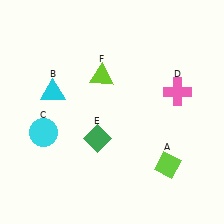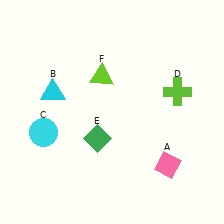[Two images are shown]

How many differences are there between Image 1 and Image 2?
There are 2 differences between the two images.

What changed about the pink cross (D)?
In Image 1, D is pink. In Image 2, it changed to lime.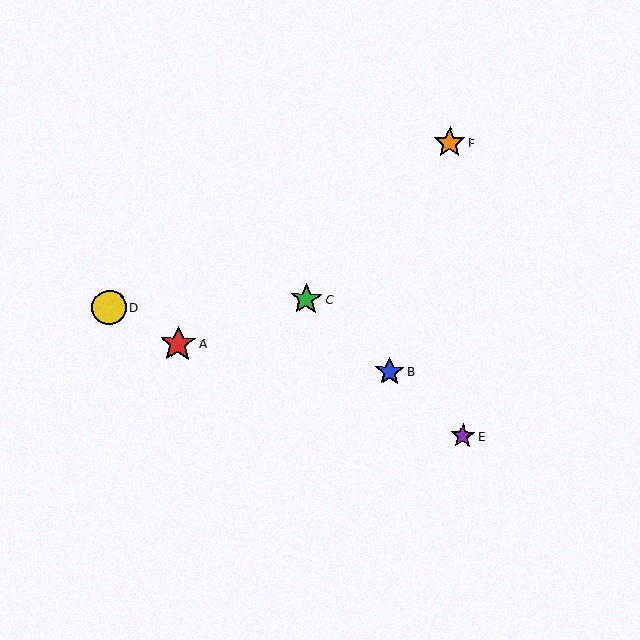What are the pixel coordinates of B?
Object B is at (389, 372).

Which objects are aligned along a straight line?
Objects B, C, E are aligned along a straight line.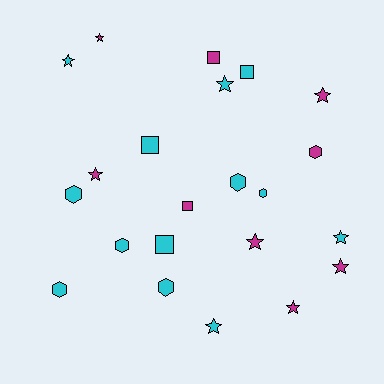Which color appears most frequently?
Cyan, with 13 objects.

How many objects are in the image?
There are 22 objects.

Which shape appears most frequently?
Star, with 10 objects.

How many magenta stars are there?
There are 6 magenta stars.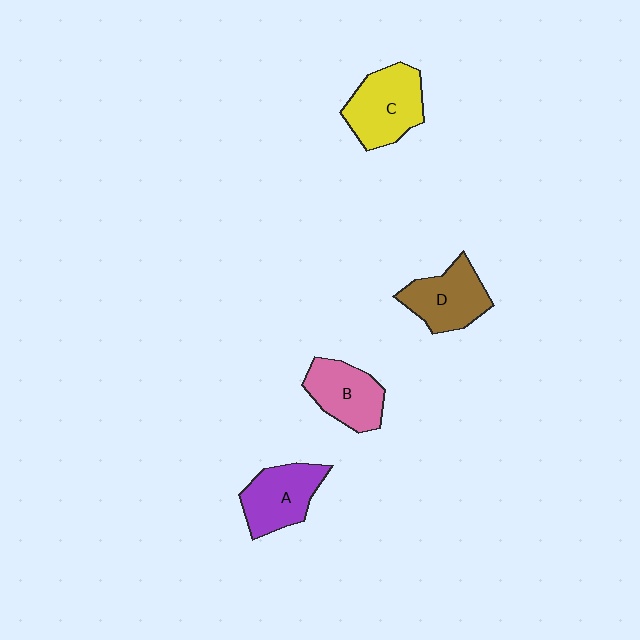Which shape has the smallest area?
Shape B (pink).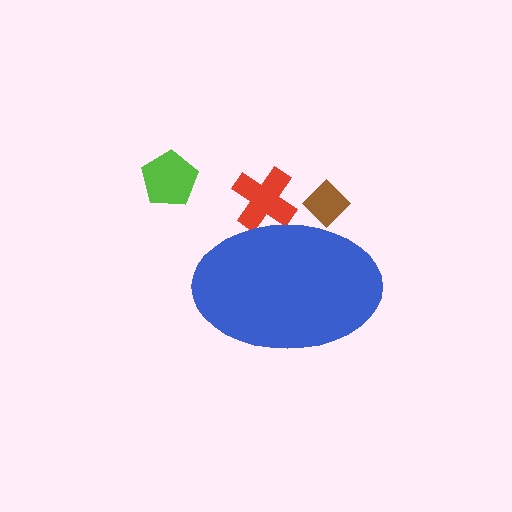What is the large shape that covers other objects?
A blue ellipse.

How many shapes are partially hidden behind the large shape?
2 shapes are partially hidden.